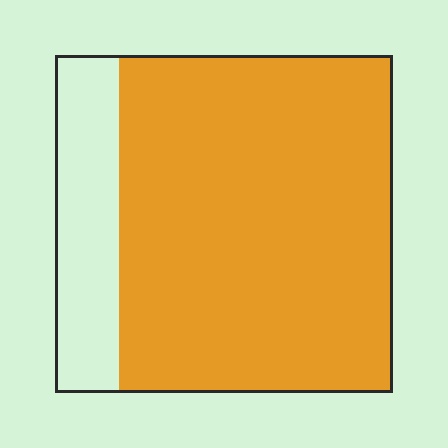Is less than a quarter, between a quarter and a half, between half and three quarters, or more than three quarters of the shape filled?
More than three quarters.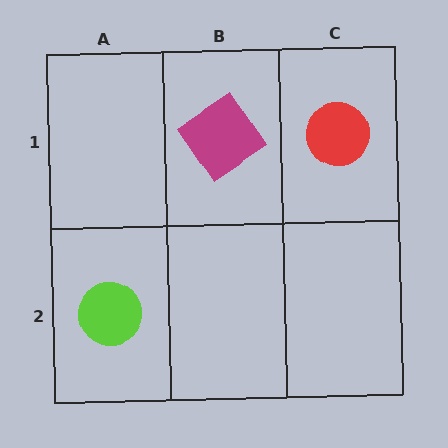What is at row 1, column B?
A magenta diamond.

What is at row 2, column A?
A lime circle.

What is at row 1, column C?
A red circle.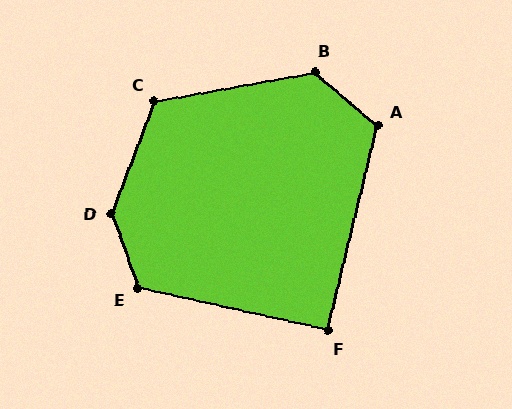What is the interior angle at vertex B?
Approximately 129 degrees (obtuse).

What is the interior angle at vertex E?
Approximately 122 degrees (obtuse).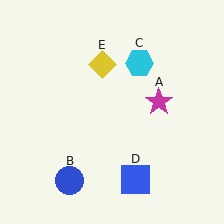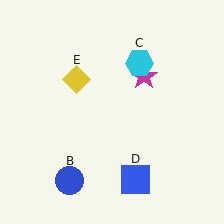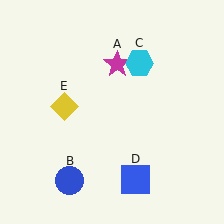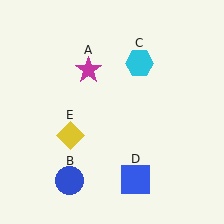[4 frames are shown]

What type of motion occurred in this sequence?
The magenta star (object A), yellow diamond (object E) rotated counterclockwise around the center of the scene.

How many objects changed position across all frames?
2 objects changed position: magenta star (object A), yellow diamond (object E).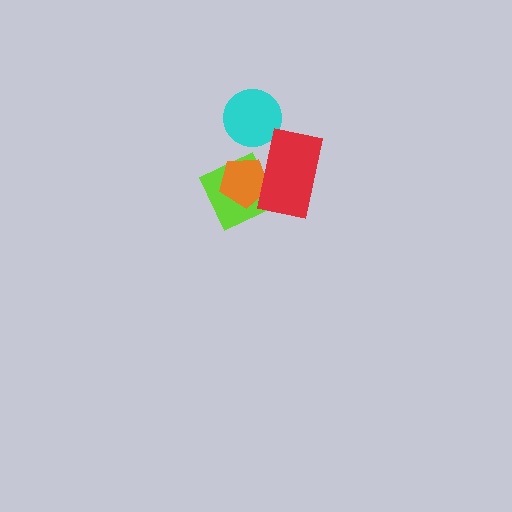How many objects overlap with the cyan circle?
0 objects overlap with the cyan circle.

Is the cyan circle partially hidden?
No, no other shape covers it.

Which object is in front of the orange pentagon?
The red rectangle is in front of the orange pentagon.